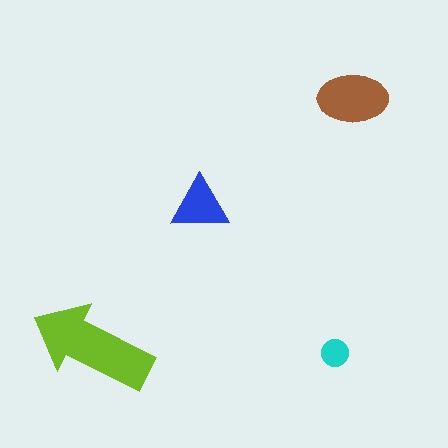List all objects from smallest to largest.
The cyan circle, the blue triangle, the brown ellipse, the lime arrow.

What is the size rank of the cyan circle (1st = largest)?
4th.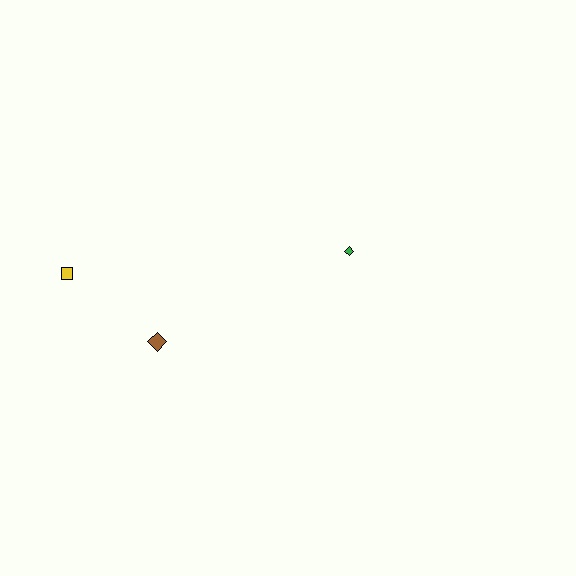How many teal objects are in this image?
There are no teal objects.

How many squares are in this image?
There is 1 square.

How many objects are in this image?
There are 3 objects.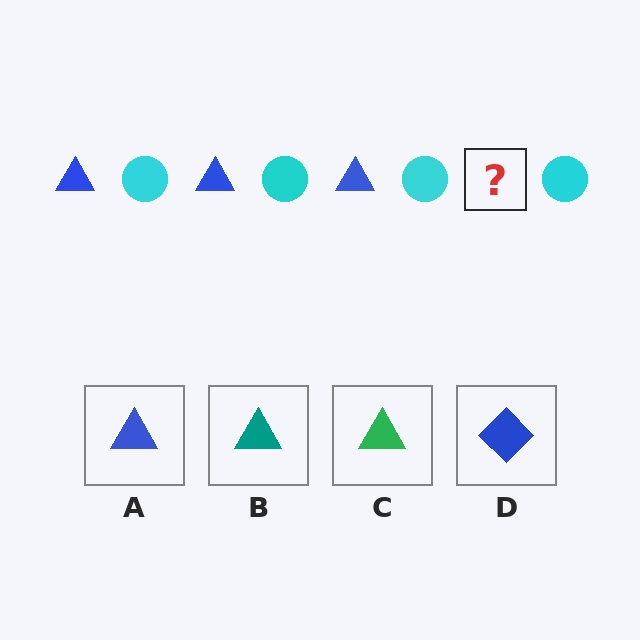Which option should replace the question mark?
Option A.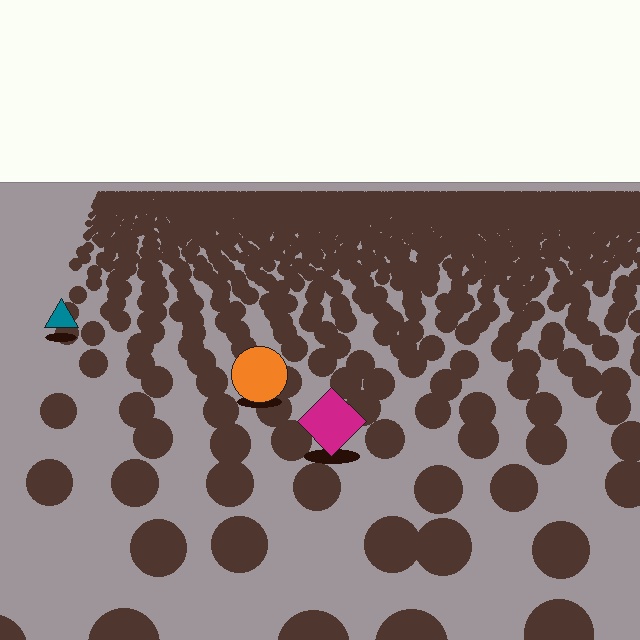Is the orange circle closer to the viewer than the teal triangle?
Yes. The orange circle is closer — you can tell from the texture gradient: the ground texture is coarser near it.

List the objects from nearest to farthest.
From nearest to farthest: the magenta diamond, the orange circle, the teal triangle.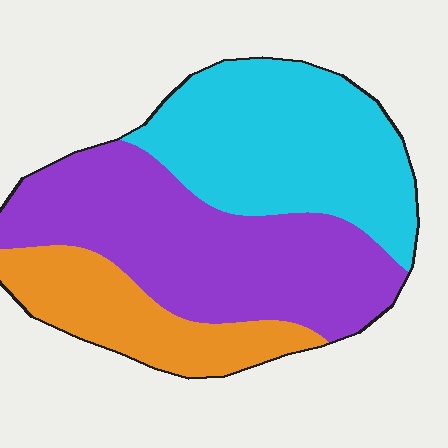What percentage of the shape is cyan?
Cyan takes up about three eighths (3/8) of the shape.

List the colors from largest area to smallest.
From largest to smallest: purple, cyan, orange.